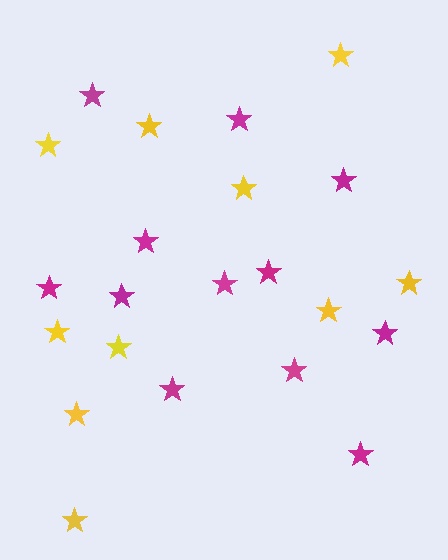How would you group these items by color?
There are 2 groups: one group of yellow stars (10) and one group of magenta stars (12).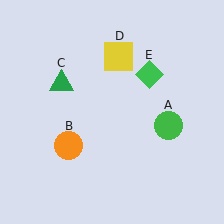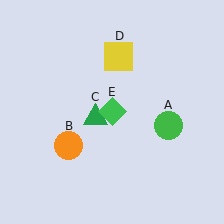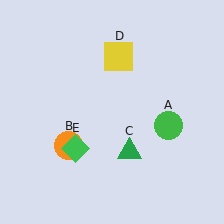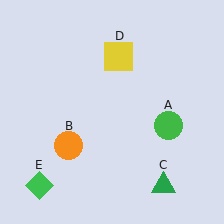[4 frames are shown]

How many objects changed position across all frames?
2 objects changed position: green triangle (object C), green diamond (object E).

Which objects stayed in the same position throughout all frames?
Green circle (object A) and orange circle (object B) and yellow square (object D) remained stationary.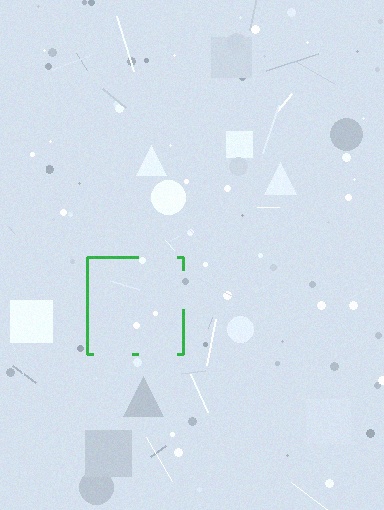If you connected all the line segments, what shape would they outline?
They would outline a square.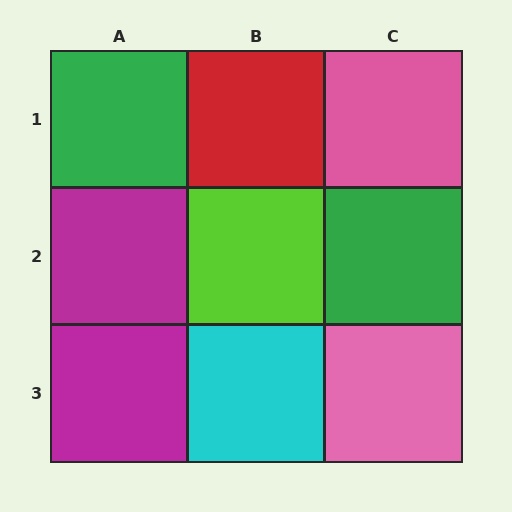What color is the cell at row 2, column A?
Magenta.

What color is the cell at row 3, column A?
Magenta.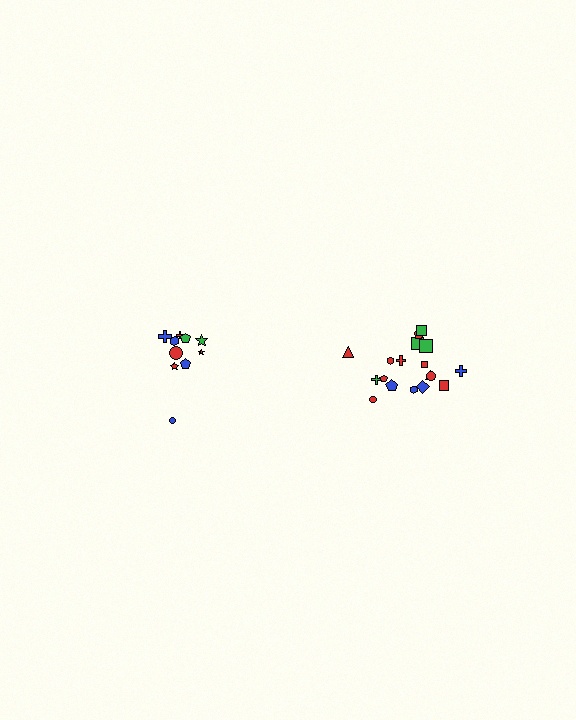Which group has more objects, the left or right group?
The right group.